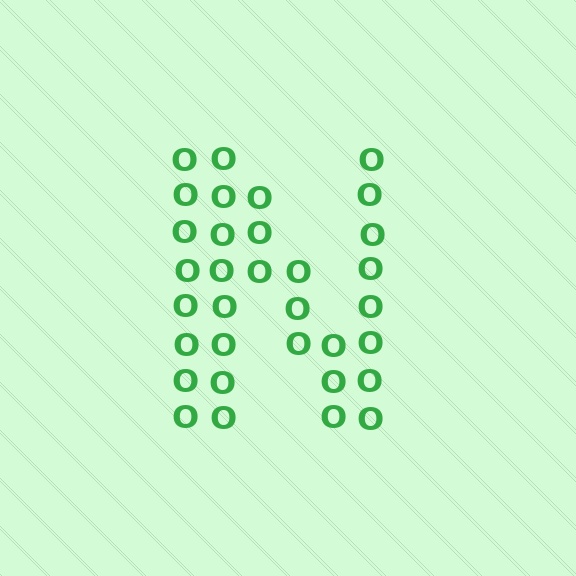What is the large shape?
The large shape is the letter N.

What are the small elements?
The small elements are letter O's.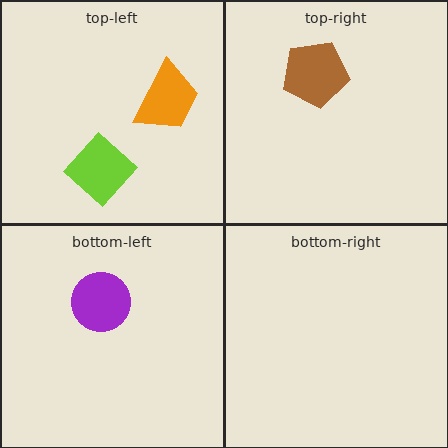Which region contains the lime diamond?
The top-left region.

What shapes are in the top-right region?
The brown pentagon.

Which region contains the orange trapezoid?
The top-left region.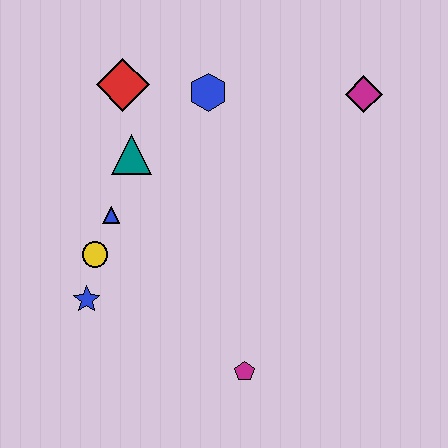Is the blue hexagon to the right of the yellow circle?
Yes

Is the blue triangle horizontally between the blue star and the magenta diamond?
Yes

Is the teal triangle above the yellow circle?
Yes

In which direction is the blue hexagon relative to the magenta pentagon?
The blue hexagon is above the magenta pentagon.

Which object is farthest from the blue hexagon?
The magenta pentagon is farthest from the blue hexagon.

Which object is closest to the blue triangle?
The yellow circle is closest to the blue triangle.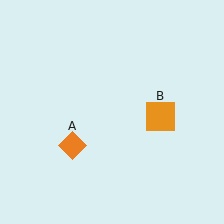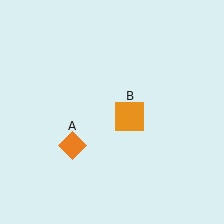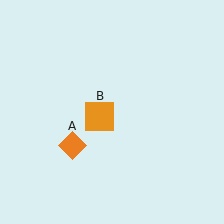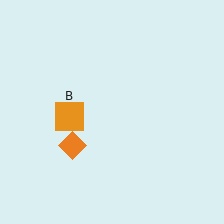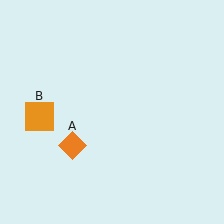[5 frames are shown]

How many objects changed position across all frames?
1 object changed position: orange square (object B).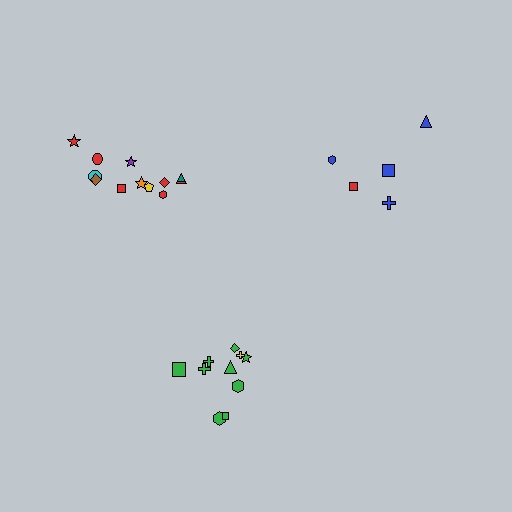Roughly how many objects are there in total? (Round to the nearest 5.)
Roughly 25 objects in total.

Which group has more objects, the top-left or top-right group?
The top-left group.